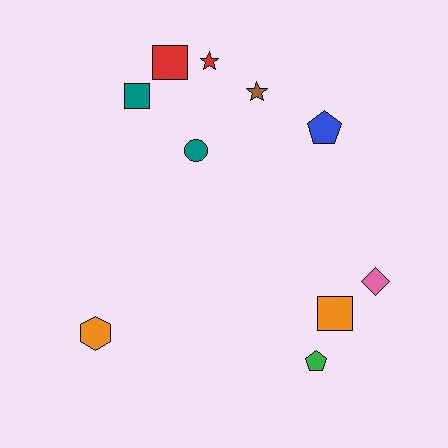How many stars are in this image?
There are 2 stars.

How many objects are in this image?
There are 10 objects.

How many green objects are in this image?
There is 1 green object.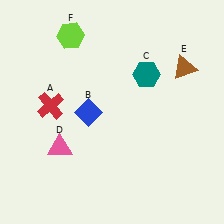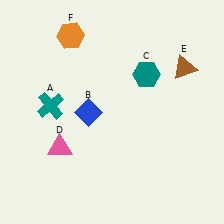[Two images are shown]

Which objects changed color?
A changed from red to teal. F changed from lime to orange.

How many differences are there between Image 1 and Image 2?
There are 2 differences between the two images.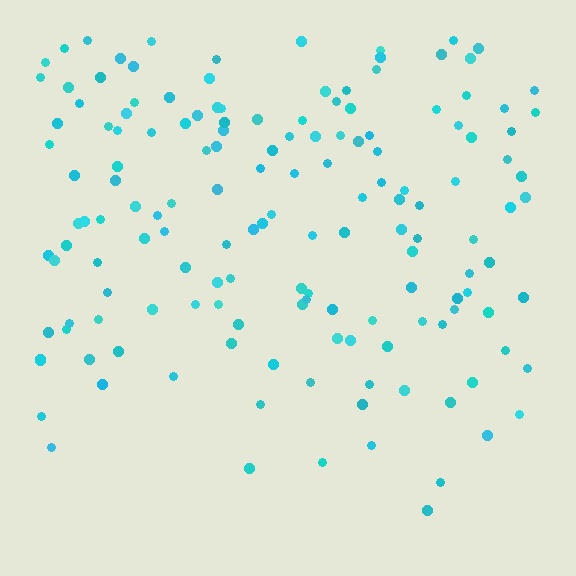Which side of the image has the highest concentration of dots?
The top.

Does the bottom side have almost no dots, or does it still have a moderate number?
Still a moderate number, just noticeably fewer than the top.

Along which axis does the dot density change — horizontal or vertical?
Vertical.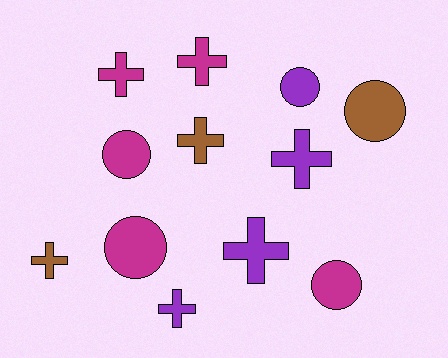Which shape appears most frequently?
Cross, with 7 objects.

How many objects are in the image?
There are 12 objects.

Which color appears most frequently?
Magenta, with 5 objects.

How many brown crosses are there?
There are 2 brown crosses.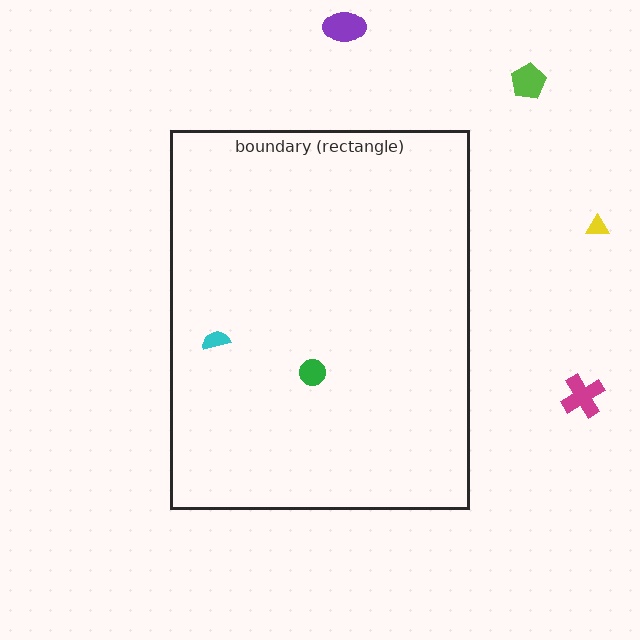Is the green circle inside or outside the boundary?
Inside.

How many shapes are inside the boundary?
2 inside, 4 outside.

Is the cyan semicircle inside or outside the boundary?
Inside.